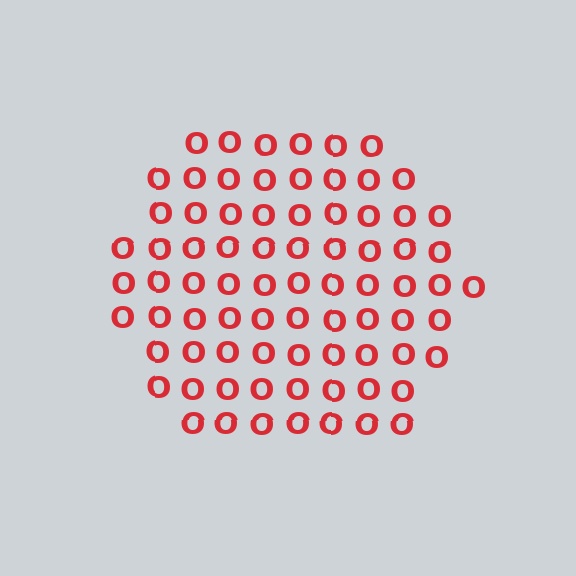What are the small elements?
The small elements are letter O's.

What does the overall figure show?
The overall figure shows a hexagon.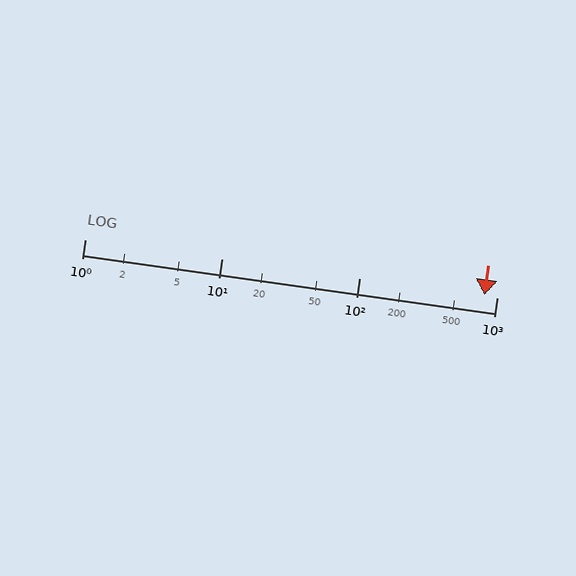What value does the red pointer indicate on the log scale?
The pointer indicates approximately 810.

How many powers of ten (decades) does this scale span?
The scale spans 3 decades, from 1 to 1000.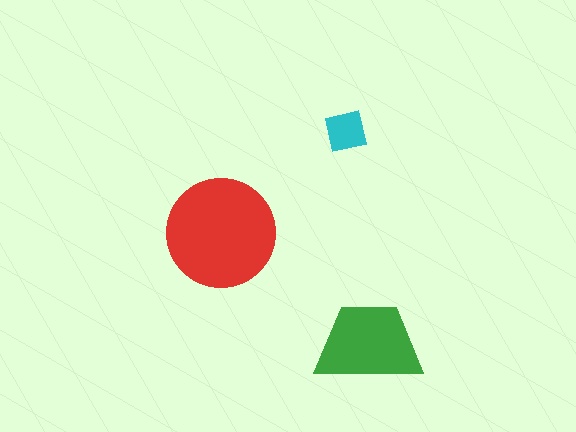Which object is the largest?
The red circle.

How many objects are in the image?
There are 3 objects in the image.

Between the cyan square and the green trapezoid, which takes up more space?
The green trapezoid.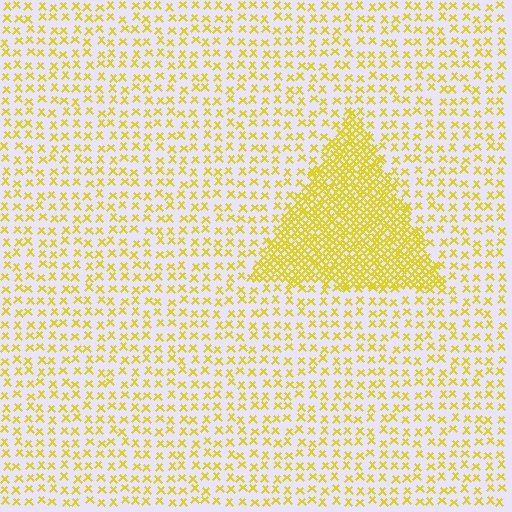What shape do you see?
I see a triangle.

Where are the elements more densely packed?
The elements are more densely packed inside the triangle boundary.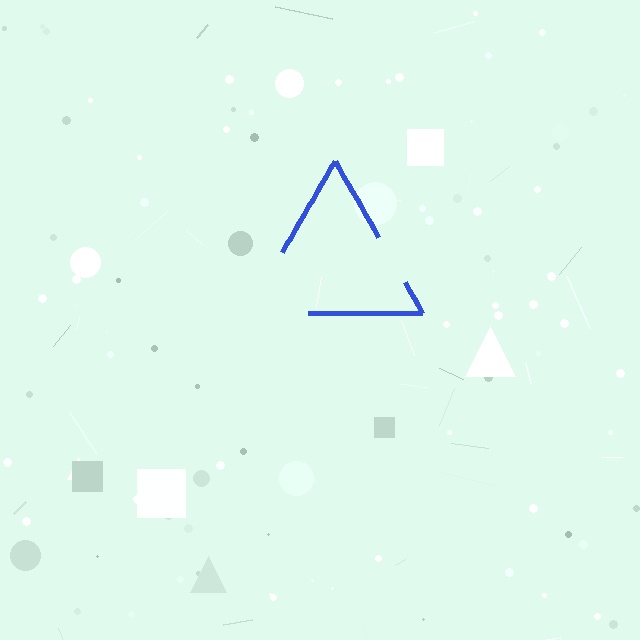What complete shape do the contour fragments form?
The contour fragments form a triangle.